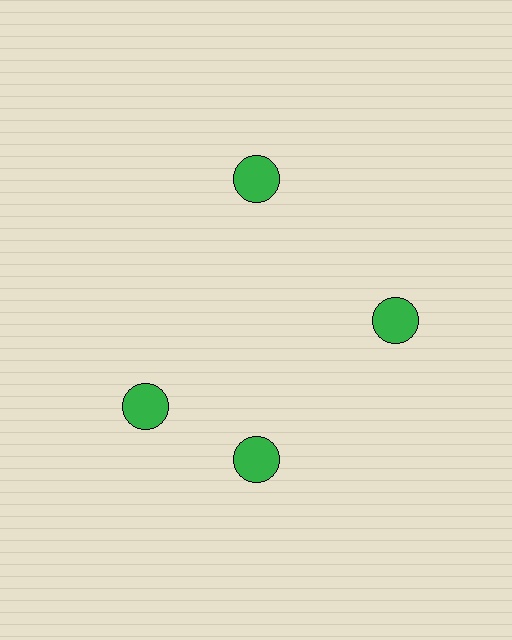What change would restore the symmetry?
The symmetry would be restored by rotating it back into even spacing with its neighbors so that all 4 circles sit at equal angles and equal distance from the center.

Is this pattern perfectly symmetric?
No. The 4 green circles are arranged in a ring, but one element near the 9 o'clock position is rotated out of alignment along the ring, breaking the 4-fold rotational symmetry.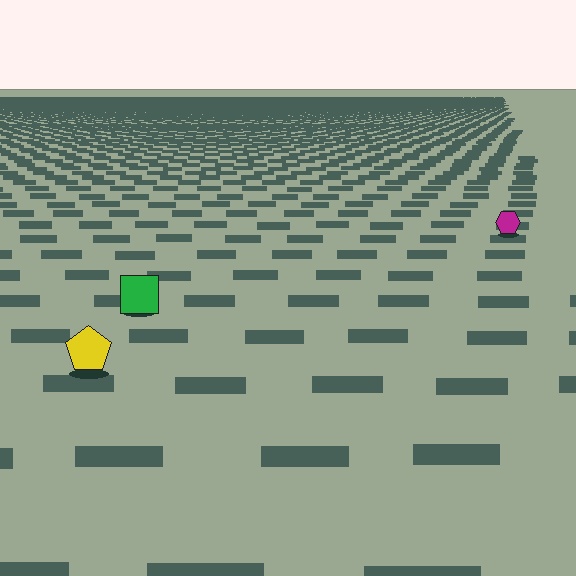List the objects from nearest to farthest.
From nearest to farthest: the yellow pentagon, the green square, the magenta hexagon.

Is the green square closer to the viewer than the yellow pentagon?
No. The yellow pentagon is closer — you can tell from the texture gradient: the ground texture is coarser near it.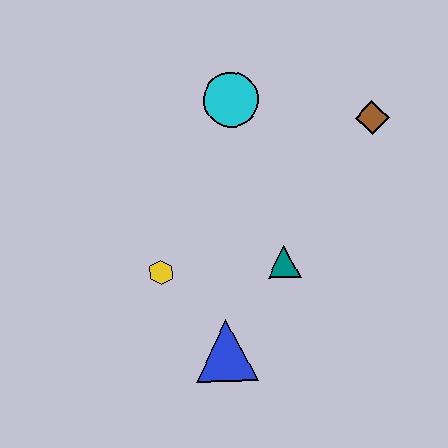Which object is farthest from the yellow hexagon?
The brown diamond is farthest from the yellow hexagon.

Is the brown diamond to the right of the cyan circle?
Yes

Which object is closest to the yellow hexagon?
The blue triangle is closest to the yellow hexagon.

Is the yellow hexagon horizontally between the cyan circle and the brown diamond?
No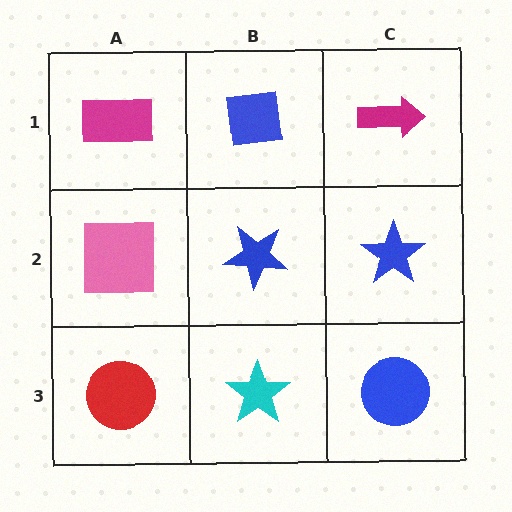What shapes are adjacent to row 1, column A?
A pink square (row 2, column A), a blue square (row 1, column B).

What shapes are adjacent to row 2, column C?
A magenta arrow (row 1, column C), a blue circle (row 3, column C), a blue star (row 2, column B).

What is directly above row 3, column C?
A blue star.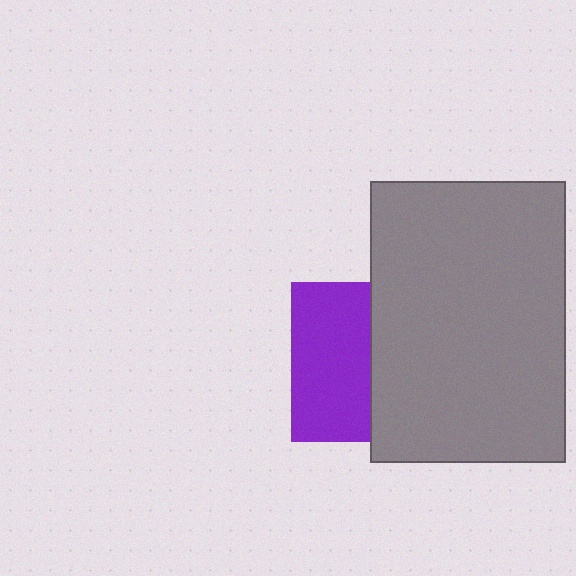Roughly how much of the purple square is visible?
About half of it is visible (roughly 49%).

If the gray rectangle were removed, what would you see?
You would see the complete purple square.